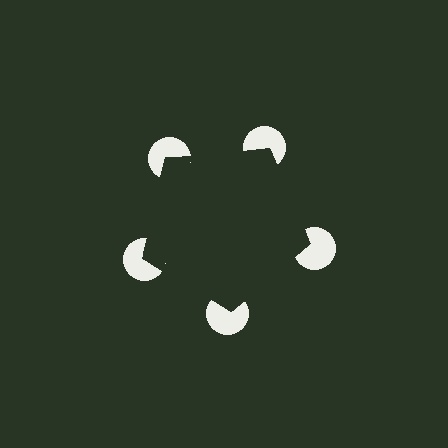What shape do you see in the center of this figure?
An illusory pentagon — its edges are inferred from the aligned wedge cuts in the pac-man discs, not physically drawn.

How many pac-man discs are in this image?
There are 5 — one at each vertex of the illusory pentagon.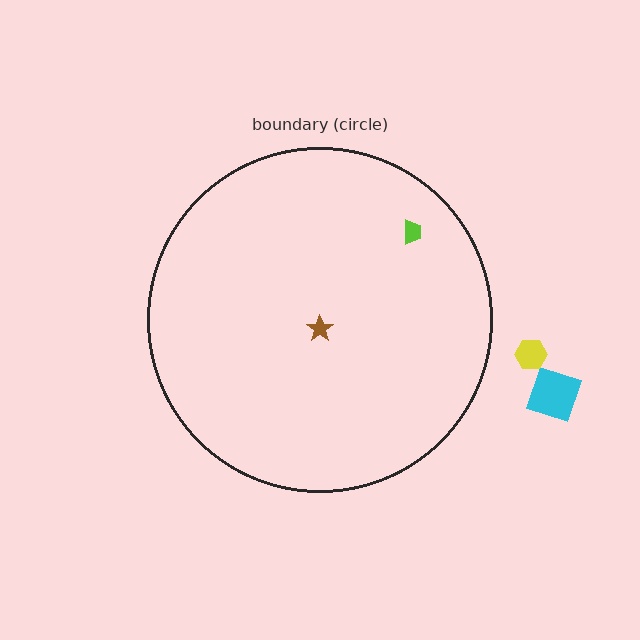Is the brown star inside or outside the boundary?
Inside.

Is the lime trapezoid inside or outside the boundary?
Inside.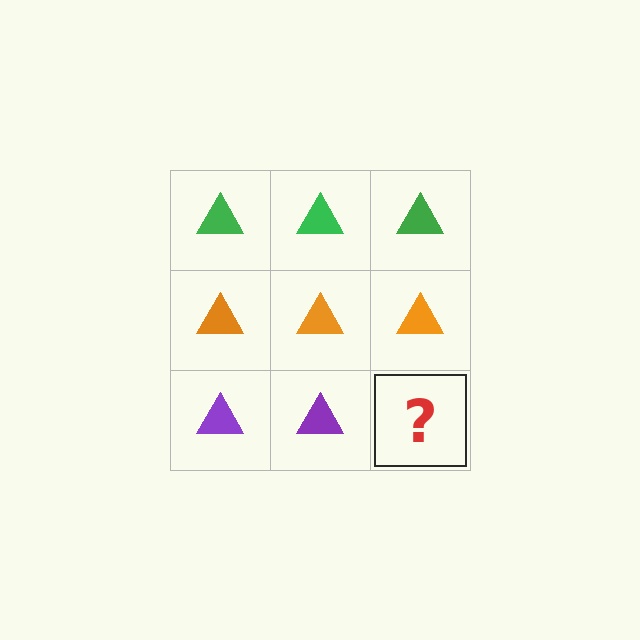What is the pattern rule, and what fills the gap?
The rule is that each row has a consistent color. The gap should be filled with a purple triangle.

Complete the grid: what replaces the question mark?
The question mark should be replaced with a purple triangle.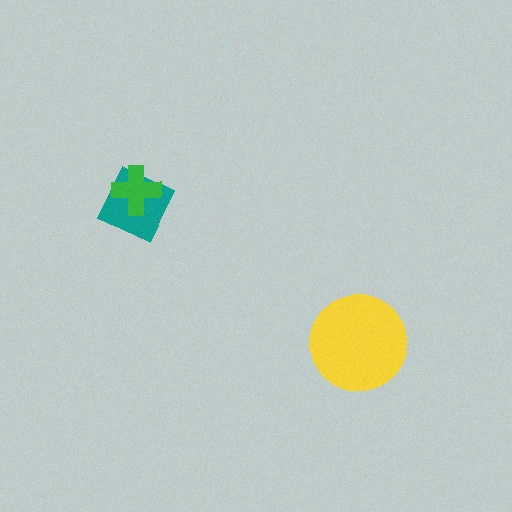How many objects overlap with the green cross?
1 object overlaps with the green cross.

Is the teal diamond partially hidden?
Yes, it is partially covered by another shape.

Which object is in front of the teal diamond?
The green cross is in front of the teal diamond.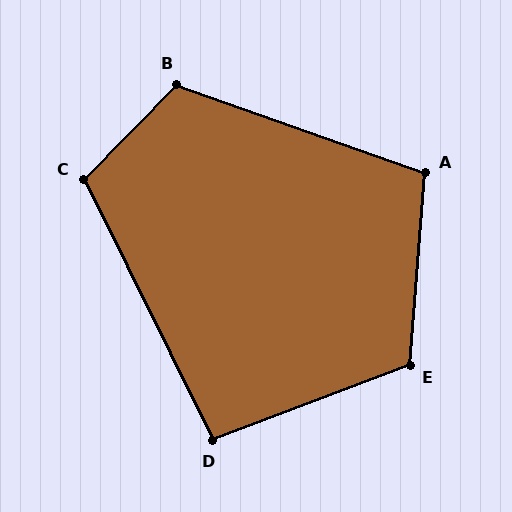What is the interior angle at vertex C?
Approximately 109 degrees (obtuse).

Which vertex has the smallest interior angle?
D, at approximately 96 degrees.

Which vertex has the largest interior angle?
E, at approximately 115 degrees.